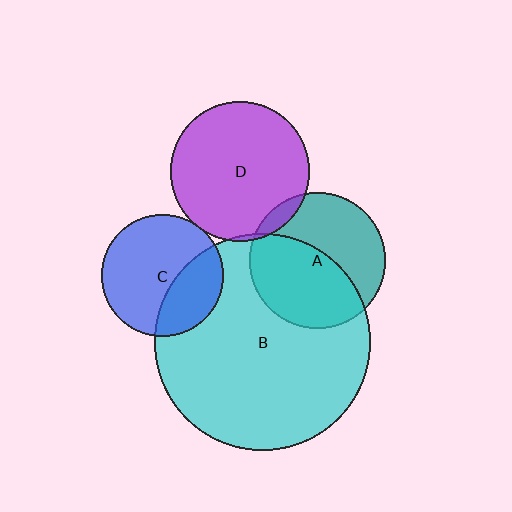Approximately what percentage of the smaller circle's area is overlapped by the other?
Approximately 5%.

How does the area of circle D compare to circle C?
Approximately 1.3 times.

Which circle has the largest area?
Circle B (cyan).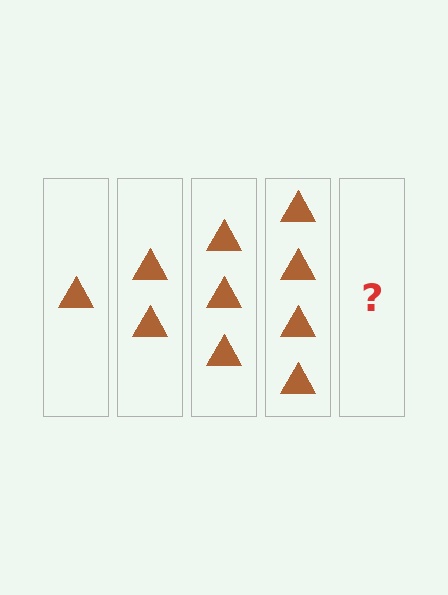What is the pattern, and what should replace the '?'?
The pattern is that each step adds one more triangle. The '?' should be 5 triangles.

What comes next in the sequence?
The next element should be 5 triangles.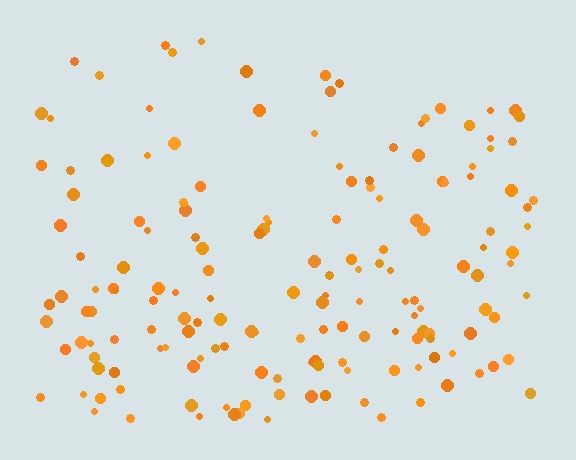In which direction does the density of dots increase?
From top to bottom, with the bottom side densest.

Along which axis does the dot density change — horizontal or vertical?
Vertical.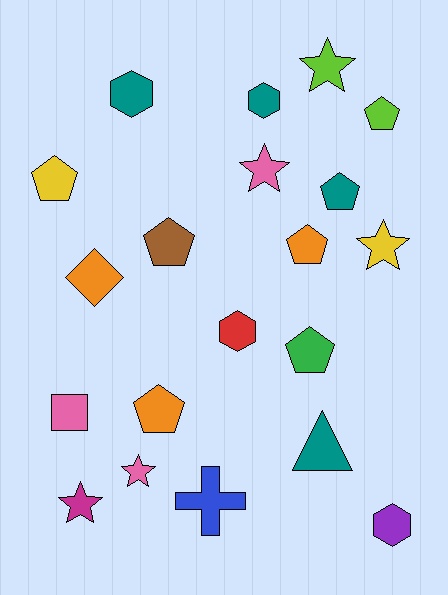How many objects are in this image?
There are 20 objects.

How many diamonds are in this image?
There is 1 diamond.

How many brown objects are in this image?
There is 1 brown object.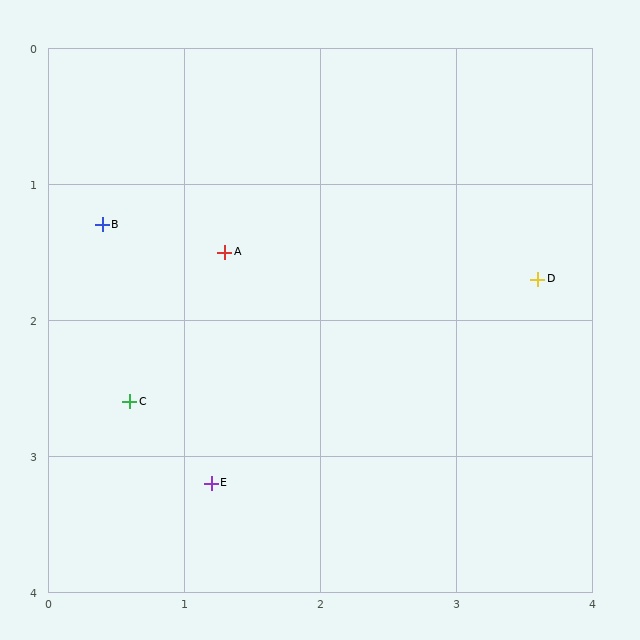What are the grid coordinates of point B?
Point B is at approximately (0.4, 1.3).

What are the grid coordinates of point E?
Point E is at approximately (1.2, 3.2).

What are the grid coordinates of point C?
Point C is at approximately (0.6, 2.6).